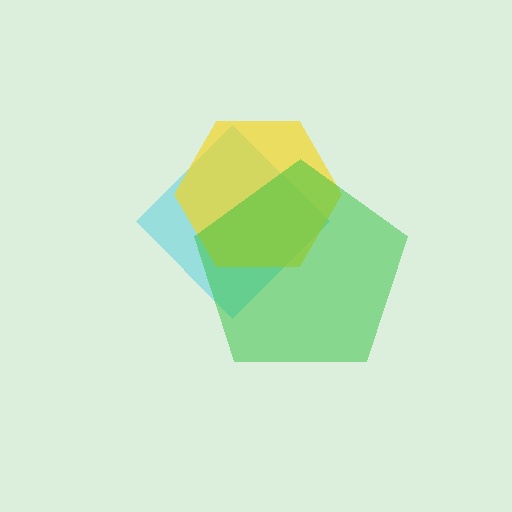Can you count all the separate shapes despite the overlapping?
Yes, there are 3 separate shapes.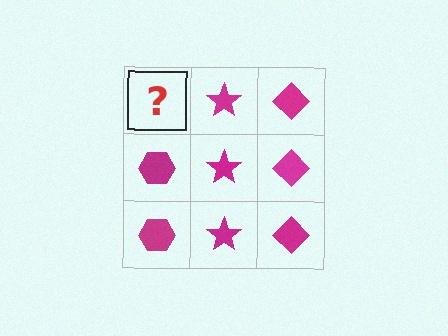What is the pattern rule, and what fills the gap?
The rule is that each column has a consistent shape. The gap should be filled with a magenta hexagon.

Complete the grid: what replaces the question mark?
The question mark should be replaced with a magenta hexagon.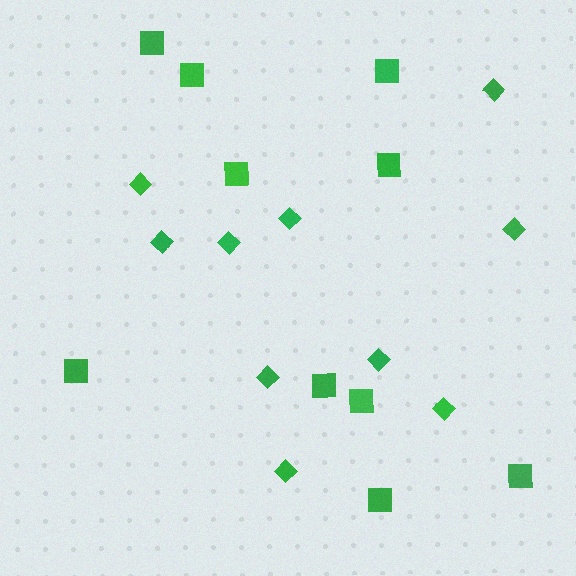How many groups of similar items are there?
There are 2 groups: one group of diamonds (10) and one group of squares (10).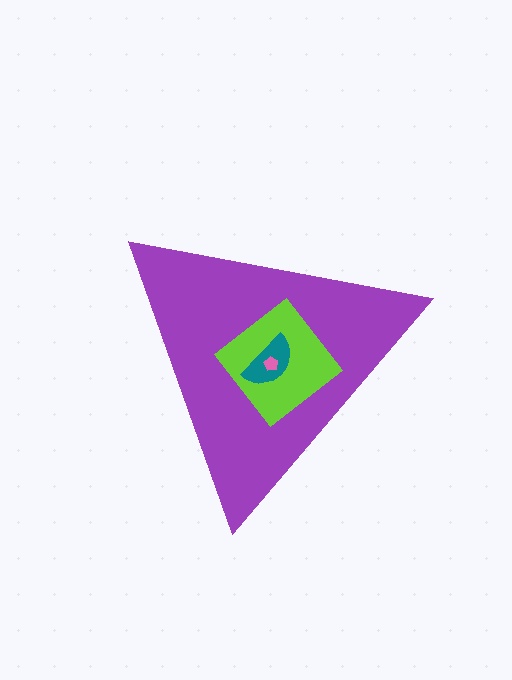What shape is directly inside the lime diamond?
The teal semicircle.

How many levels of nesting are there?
4.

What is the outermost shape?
The purple triangle.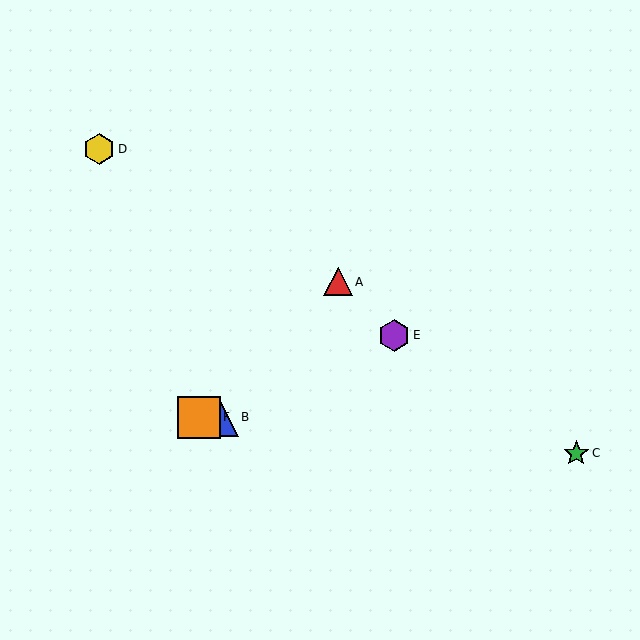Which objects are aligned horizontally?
Objects B, F are aligned horizontally.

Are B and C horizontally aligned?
No, B is at y≈417 and C is at y≈453.